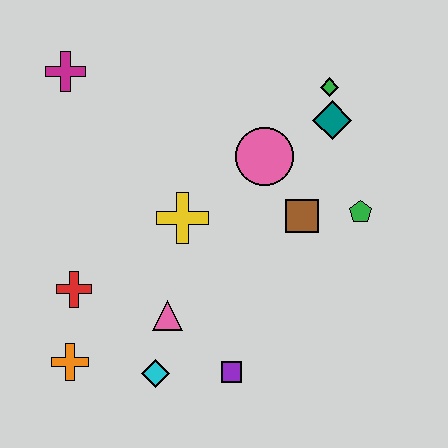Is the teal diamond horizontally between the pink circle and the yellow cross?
No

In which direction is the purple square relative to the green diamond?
The purple square is below the green diamond.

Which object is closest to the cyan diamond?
The pink triangle is closest to the cyan diamond.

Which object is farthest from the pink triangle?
The green diamond is farthest from the pink triangle.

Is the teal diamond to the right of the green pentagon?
No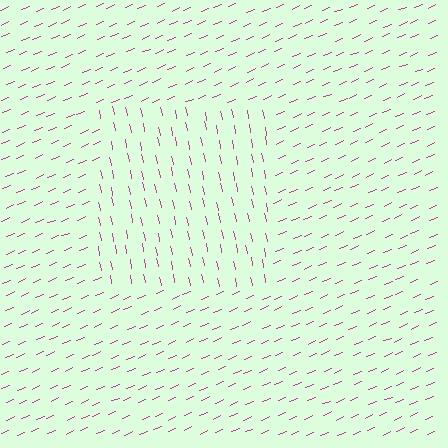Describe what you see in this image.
The image is filled with small magenta line segments. A rectangle region in the image has lines oriented differently from the surrounding lines, creating a visible texture boundary.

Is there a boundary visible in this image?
Yes, there is a texture boundary formed by a change in line orientation.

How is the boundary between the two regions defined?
The boundary is defined purely by a change in line orientation (approximately 78 degrees difference). All lines are the same color and thickness.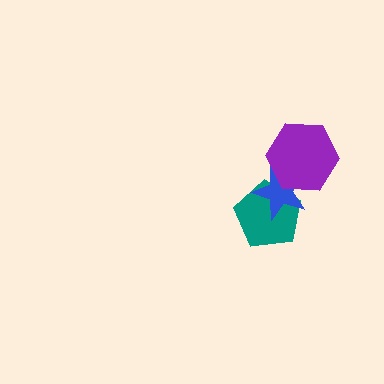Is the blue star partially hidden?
Yes, it is partially covered by another shape.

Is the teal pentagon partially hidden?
Yes, it is partially covered by another shape.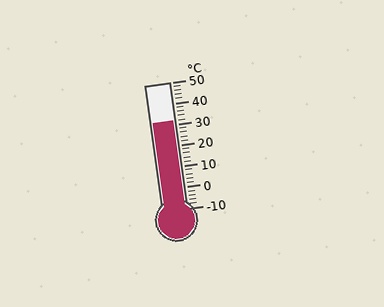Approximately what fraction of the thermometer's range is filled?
The thermometer is filled to approximately 70% of its range.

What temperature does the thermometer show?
The thermometer shows approximately 32°C.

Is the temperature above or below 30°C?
The temperature is above 30°C.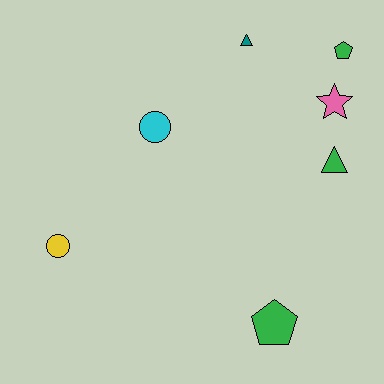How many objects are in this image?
There are 7 objects.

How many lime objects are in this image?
There are no lime objects.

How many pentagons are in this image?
There are 2 pentagons.